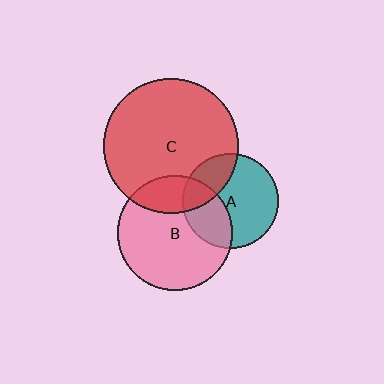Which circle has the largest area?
Circle C (red).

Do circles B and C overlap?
Yes.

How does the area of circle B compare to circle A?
Approximately 1.5 times.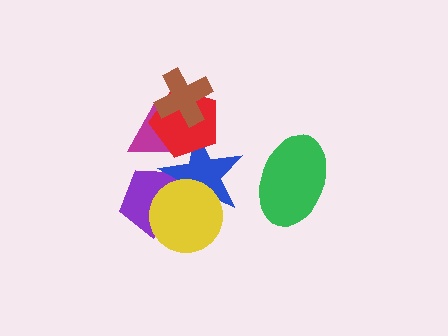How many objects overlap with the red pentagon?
3 objects overlap with the red pentagon.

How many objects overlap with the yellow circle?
2 objects overlap with the yellow circle.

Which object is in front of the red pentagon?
The brown cross is in front of the red pentagon.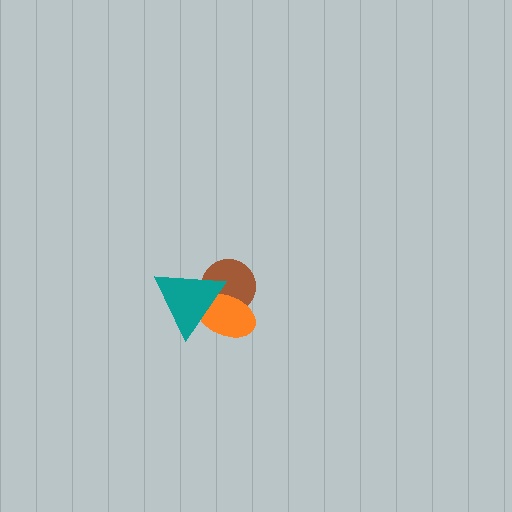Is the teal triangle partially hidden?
No, no other shape covers it.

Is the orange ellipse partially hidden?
Yes, it is partially covered by another shape.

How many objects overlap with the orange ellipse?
2 objects overlap with the orange ellipse.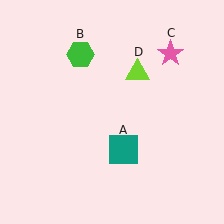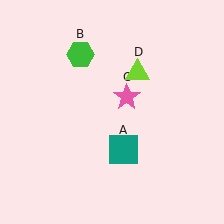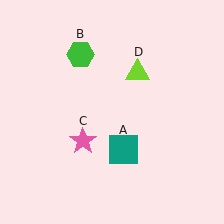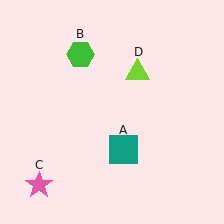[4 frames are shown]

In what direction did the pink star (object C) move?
The pink star (object C) moved down and to the left.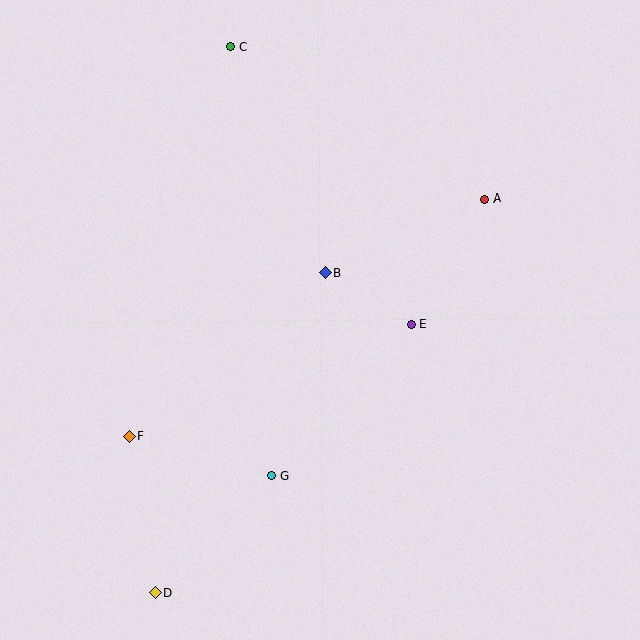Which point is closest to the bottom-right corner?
Point E is closest to the bottom-right corner.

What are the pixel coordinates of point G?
Point G is at (272, 476).